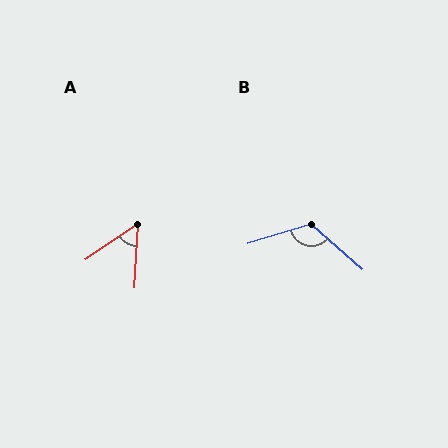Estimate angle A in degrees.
Approximately 53 degrees.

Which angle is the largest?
B, at approximately 122 degrees.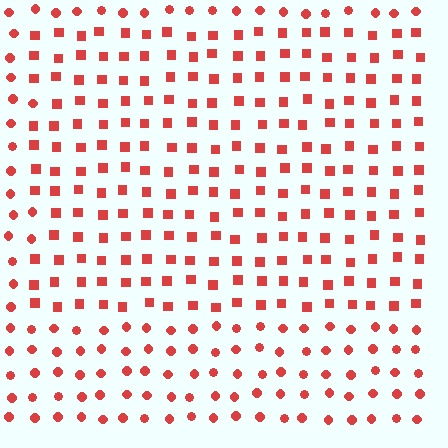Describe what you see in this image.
The image is filled with small red elements arranged in a uniform grid. A rectangle-shaped region contains squares, while the surrounding area contains circles. The boundary is defined purely by the change in element shape.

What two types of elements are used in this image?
The image uses squares inside the rectangle region and circles outside it.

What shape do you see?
I see a rectangle.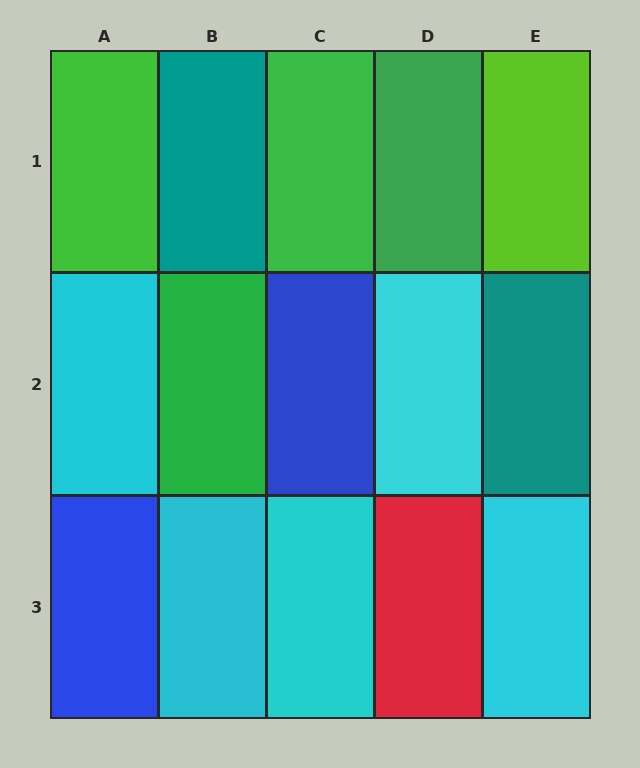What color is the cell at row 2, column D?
Cyan.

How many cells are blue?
2 cells are blue.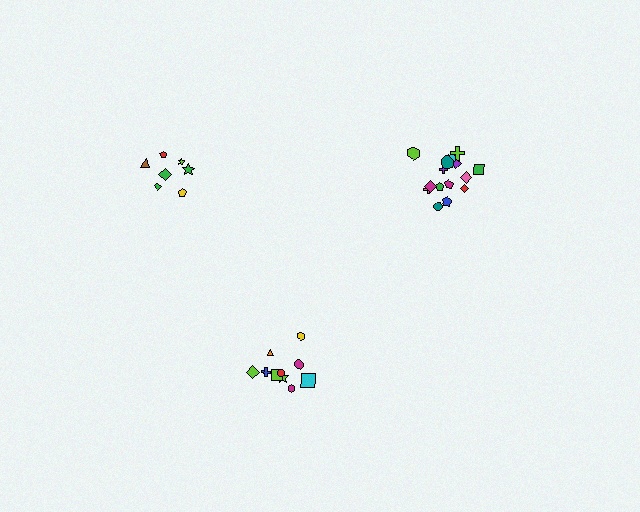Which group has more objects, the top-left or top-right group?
The top-right group.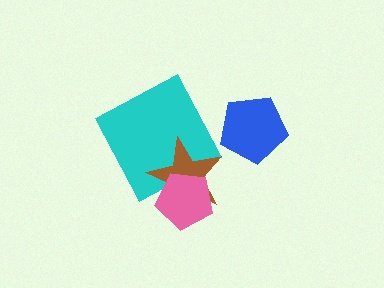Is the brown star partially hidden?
Yes, it is partially covered by another shape.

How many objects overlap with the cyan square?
2 objects overlap with the cyan square.